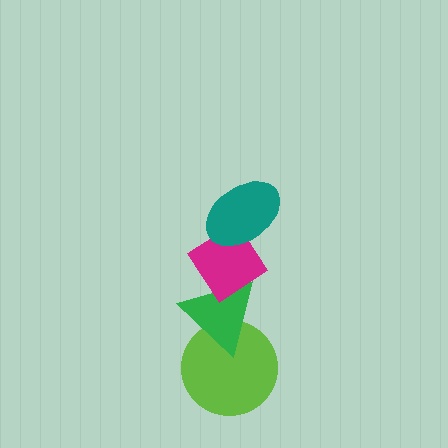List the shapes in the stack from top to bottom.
From top to bottom: the teal ellipse, the magenta diamond, the green triangle, the lime circle.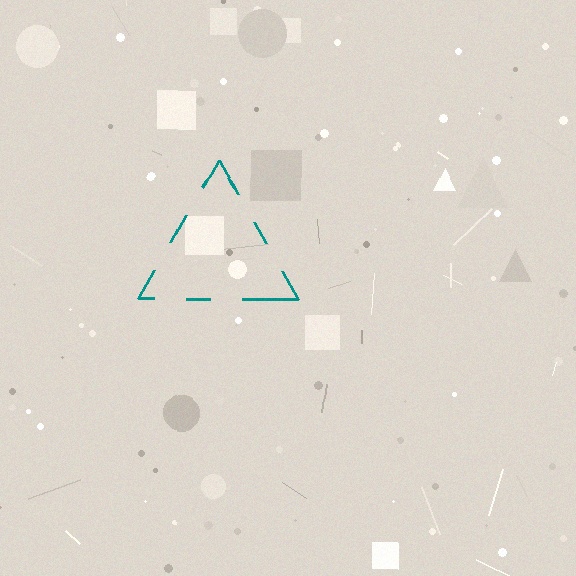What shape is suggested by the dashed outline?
The dashed outline suggests a triangle.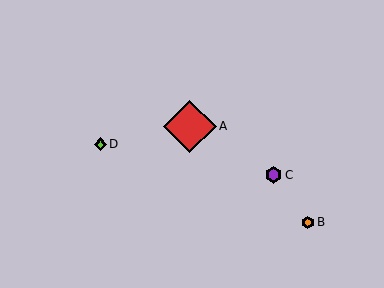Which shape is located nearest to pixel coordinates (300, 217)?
The orange hexagon (labeled B) at (308, 222) is nearest to that location.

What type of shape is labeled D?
Shape D is a lime diamond.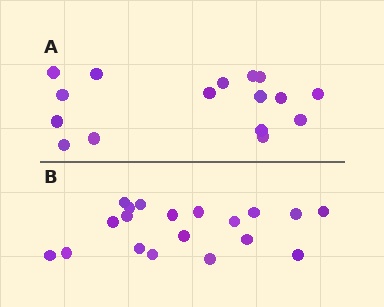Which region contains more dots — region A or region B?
Region B (the bottom region) has more dots.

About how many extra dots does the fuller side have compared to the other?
Region B has just a few more — roughly 2 or 3 more dots than region A.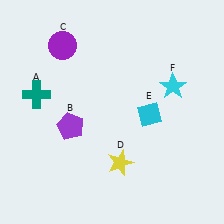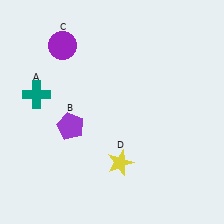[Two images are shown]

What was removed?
The cyan diamond (E), the cyan star (F) were removed in Image 2.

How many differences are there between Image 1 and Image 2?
There are 2 differences between the two images.